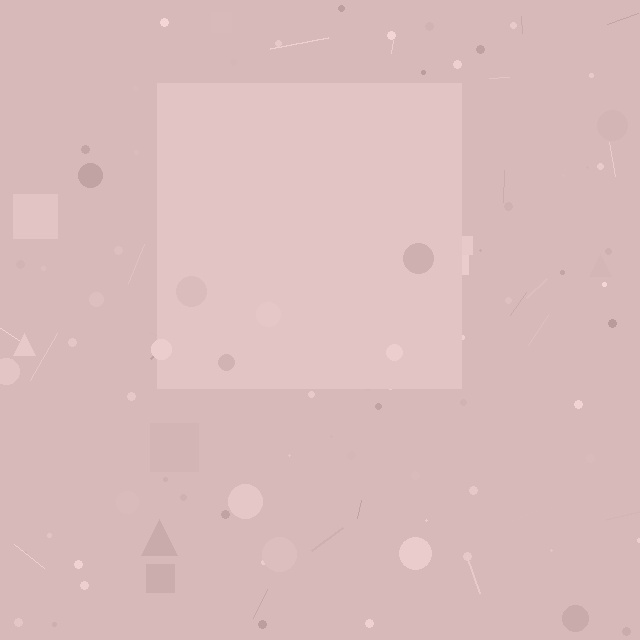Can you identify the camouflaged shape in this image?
The camouflaged shape is a square.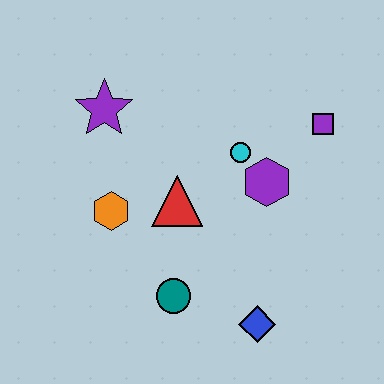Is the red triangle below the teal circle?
No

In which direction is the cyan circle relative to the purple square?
The cyan circle is to the left of the purple square.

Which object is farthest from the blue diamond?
The purple star is farthest from the blue diamond.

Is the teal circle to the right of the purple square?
No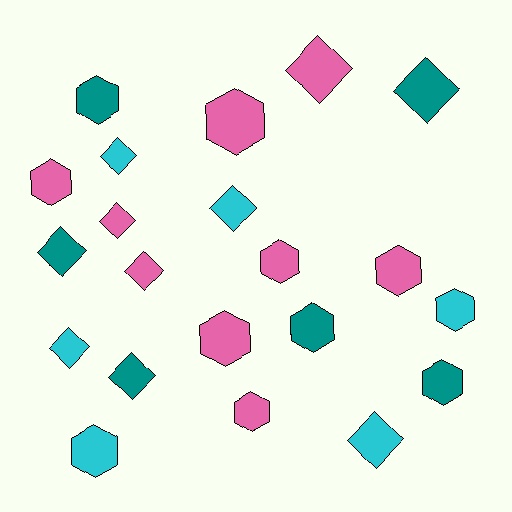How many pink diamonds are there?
There are 3 pink diamonds.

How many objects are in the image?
There are 21 objects.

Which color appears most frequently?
Pink, with 9 objects.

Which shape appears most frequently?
Hexagon, with 11 objects.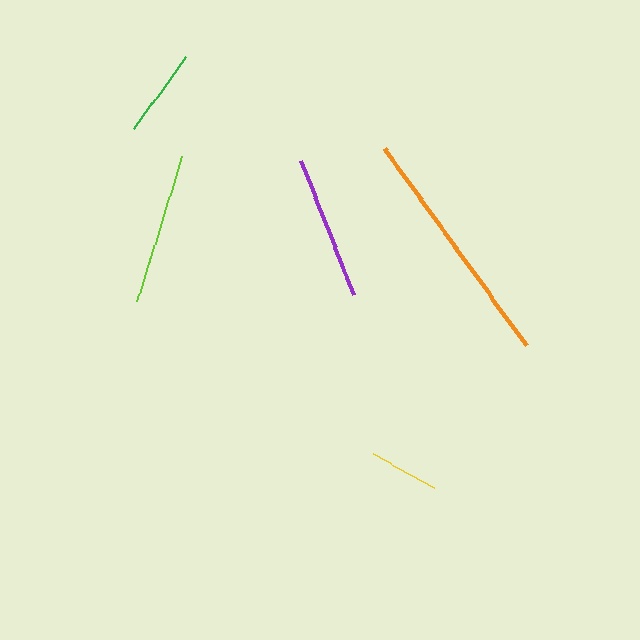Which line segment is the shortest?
The yellow line is the shortest at approximately 70 pixels.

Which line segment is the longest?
The orange line is the longest at approximately 243 pixels.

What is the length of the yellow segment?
The yellow segment is approximately 70 pixels long.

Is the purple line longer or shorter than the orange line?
The orange line is longer than the purple line.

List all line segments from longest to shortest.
From longest to shortest: orange, lime, purple, green, yellow.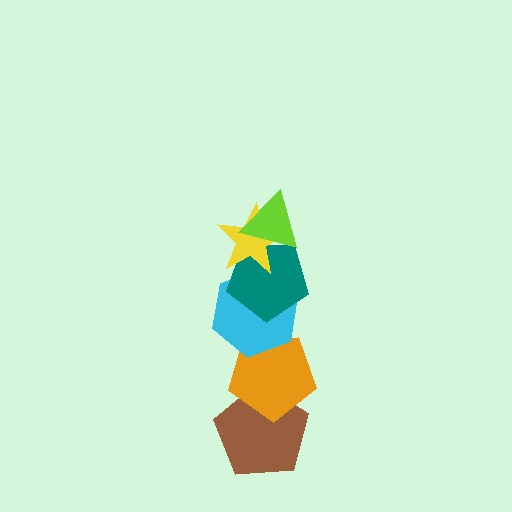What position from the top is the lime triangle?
The lime triangle is 1st from the top.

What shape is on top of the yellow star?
The lime triangle is on top of the yellow star.